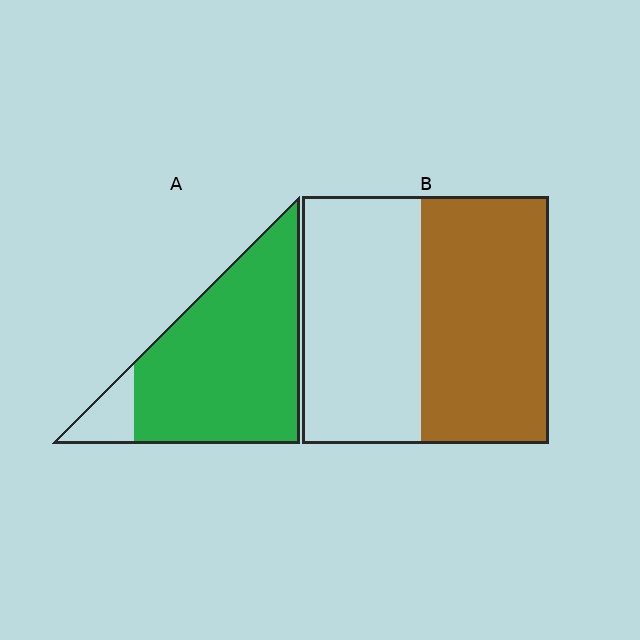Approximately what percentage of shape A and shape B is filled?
A is approximately 90% and B is approximately 50%.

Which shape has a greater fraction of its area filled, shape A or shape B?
Shape A.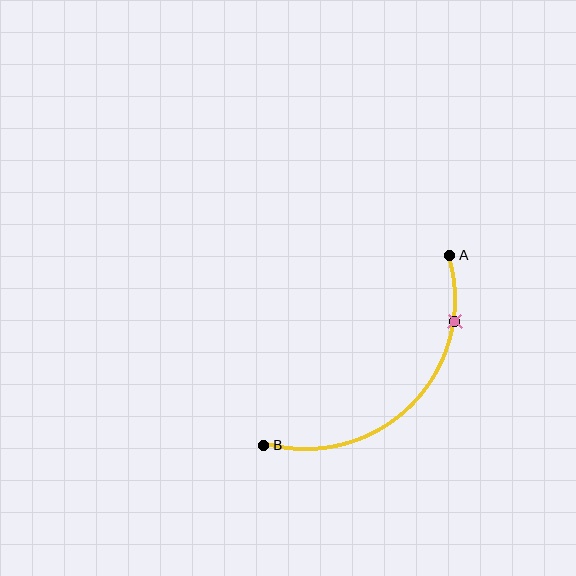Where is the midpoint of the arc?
The arc midpoint is the point on the curve farthest from the straight line joining A and B. It sits below and to the right of that line.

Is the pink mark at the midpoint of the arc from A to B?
No. The pink mark lies on the arc but is closer to endpoint A. The arc midpoint would be at the point on the curve equidistant along the arc from both A and B.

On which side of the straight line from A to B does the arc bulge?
The arc bulges below and to the right of the straight line connecting A and B.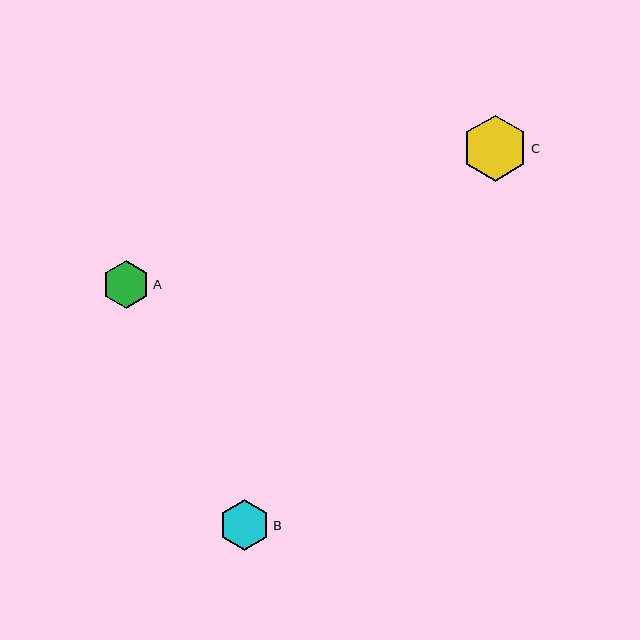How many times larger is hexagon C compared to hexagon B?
Hexagon C is approximately 1.3 times the size of hexagon B.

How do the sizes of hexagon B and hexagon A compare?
Hexagon B and hexagon A are approximately the same size.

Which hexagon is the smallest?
Hexagon A is the smallest with a size of approximately 48 pixels.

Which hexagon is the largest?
Hexagon C is the largest with a size of approximately 66 pixels.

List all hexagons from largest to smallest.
From largest to smallest: C, B, A.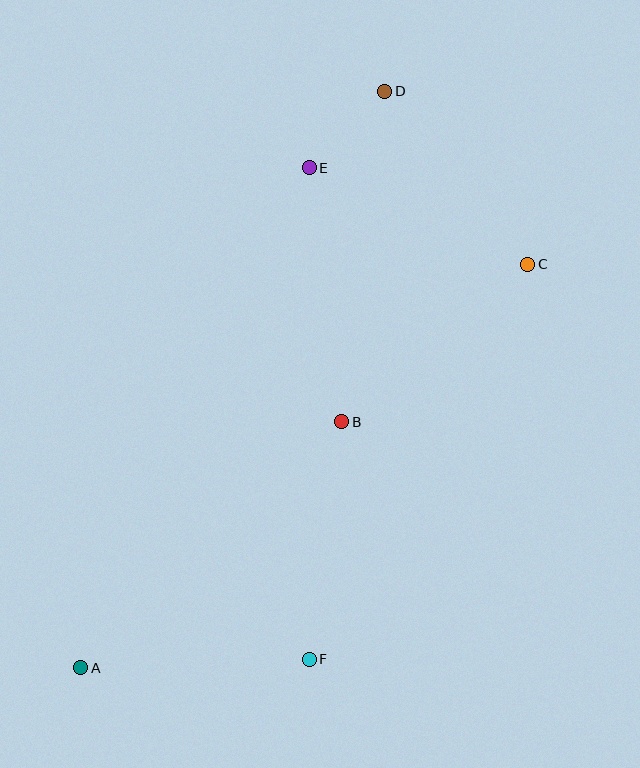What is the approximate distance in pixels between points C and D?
The distance between C and D is approximately 224 pixels.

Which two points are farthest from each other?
Points A and D are farthest from each other.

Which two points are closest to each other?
Points D and E are closest to each other.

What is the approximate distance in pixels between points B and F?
The distance between B and F is approximately 240 pixels.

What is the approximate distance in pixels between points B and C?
The distance between B and C is approximately 244 pixels.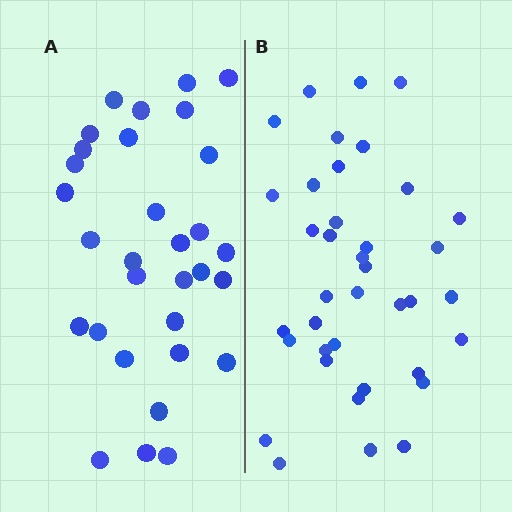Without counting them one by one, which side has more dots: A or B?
Region B (the right region) has more dots.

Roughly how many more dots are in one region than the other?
Region B has roughly 8 or so more dots than region A.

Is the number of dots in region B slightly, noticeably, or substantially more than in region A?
Region B has only slightly more — the two regions are fairly close. The ratio is roughly 1.2 to 1.